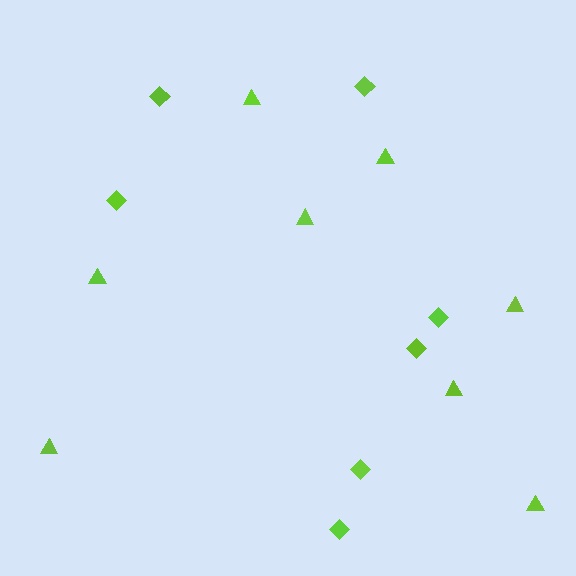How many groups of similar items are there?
There are 2 groups: one group of triangles (8) and one group of diamonds (7).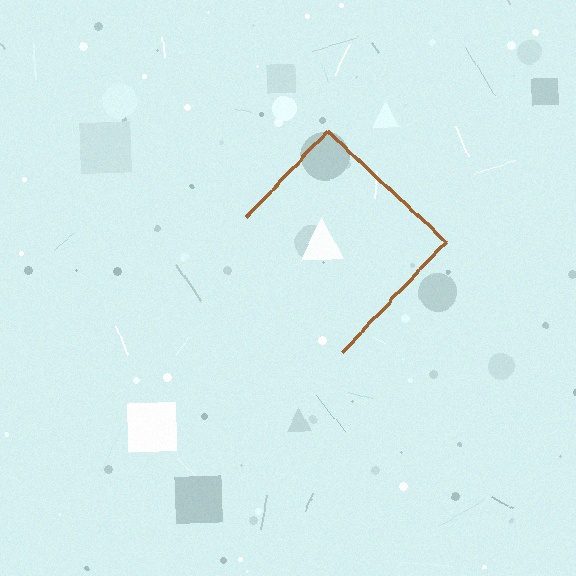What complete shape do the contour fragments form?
The contour fragments form a diamond.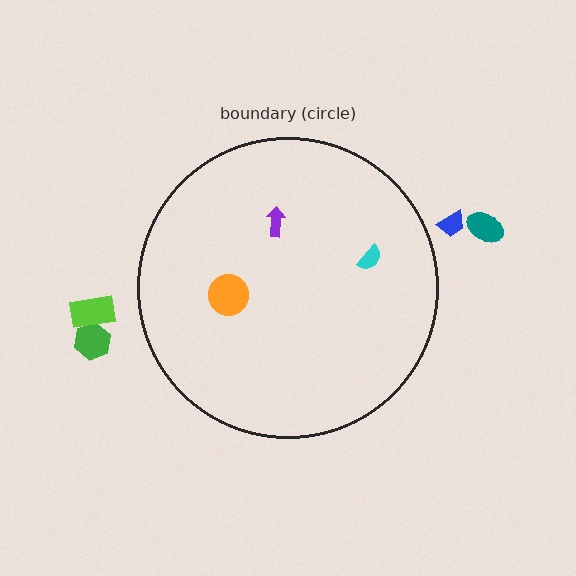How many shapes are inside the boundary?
3 inside, 4 outside.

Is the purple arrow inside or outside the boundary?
Inside.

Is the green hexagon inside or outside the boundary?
Outside.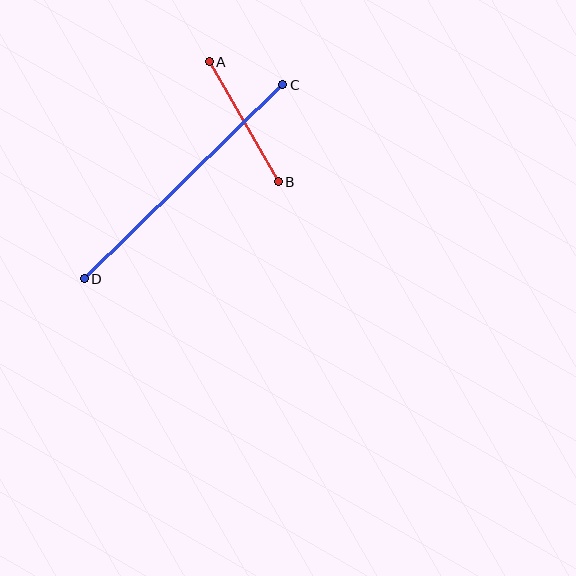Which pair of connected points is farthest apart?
Points C and D are farthest apart.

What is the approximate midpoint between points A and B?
The midpoint is at approximately (244, 122) pixels.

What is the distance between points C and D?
The distance is approximately 277 pixels.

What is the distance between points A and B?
The distance is approximately 139 pixels.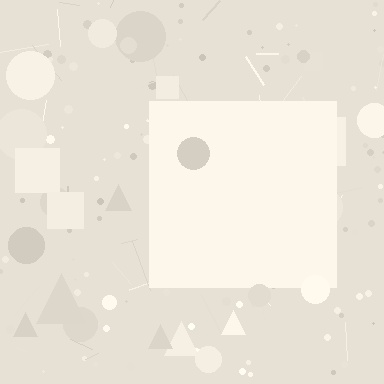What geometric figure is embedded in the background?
A square is embedded in the background.